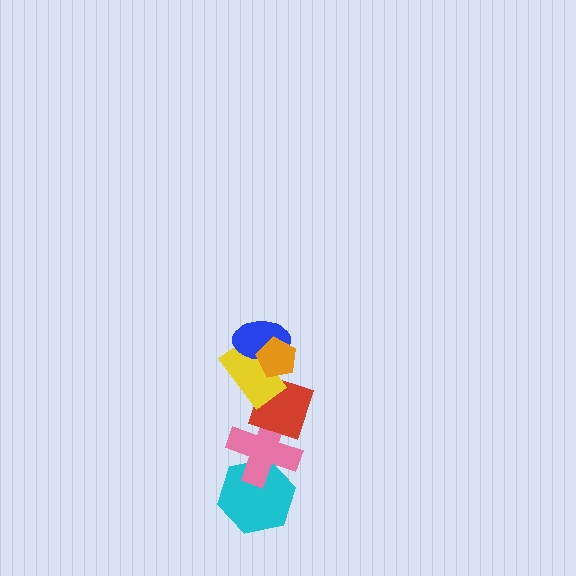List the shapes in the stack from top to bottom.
From top to bottom: the orange pentagon, the blue ellipse, the yellow rectangle, the red diamond, the pink cross, the cyan hexagon.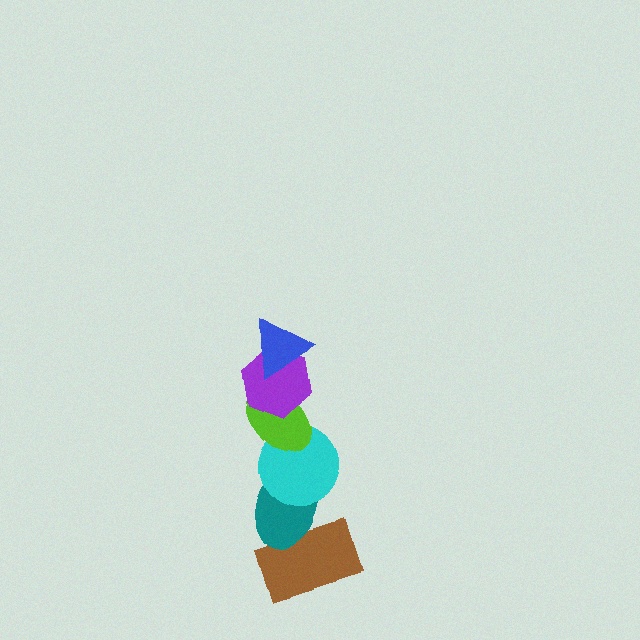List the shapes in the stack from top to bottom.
From top to bottom: the blue triangle, the purple hexagon, the lime ellipse, the cyan circle, the teal ellipse, the brown rectangle.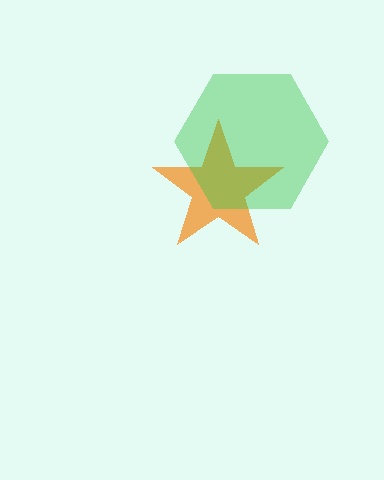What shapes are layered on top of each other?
The layered shapes are: an orange star, a green hexagon.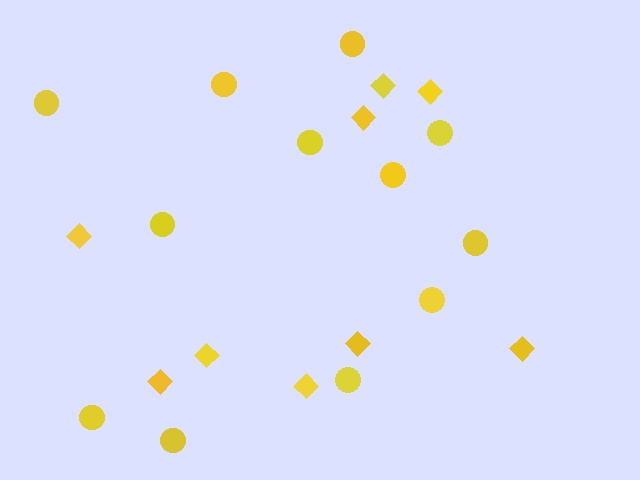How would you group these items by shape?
There are 2 groups: one group of circles (12) and one group of diamonds (9).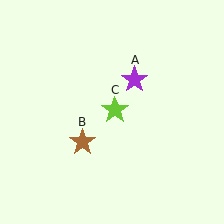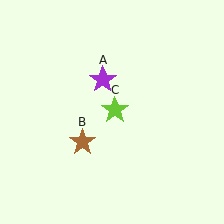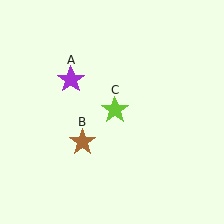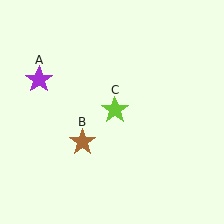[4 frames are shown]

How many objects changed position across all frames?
1 object changed position: purple star (object A).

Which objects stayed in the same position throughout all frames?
Brown star (object B) and lime star (object C) remained stationary.